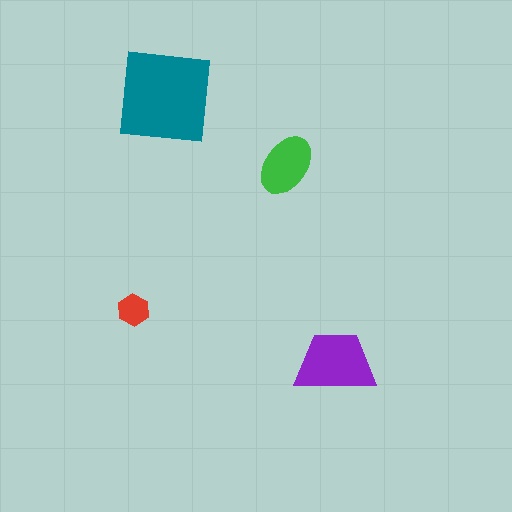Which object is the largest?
The teal square.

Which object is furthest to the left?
The red hexagon is leftmost.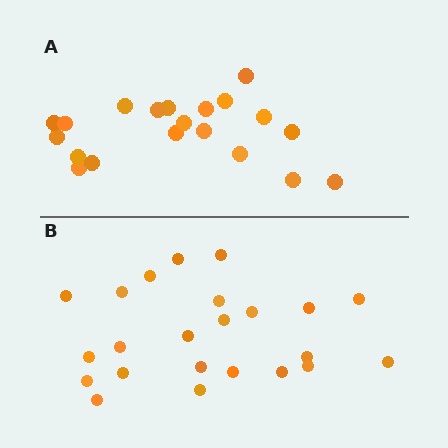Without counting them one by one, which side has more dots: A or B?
Region B (the bottom region) has more dots.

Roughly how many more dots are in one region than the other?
Region B has just a few more — roughly 2 or 3 more dots than region A.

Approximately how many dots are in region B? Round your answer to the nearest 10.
About 20 dots. (The exact count is 23, which rounds to 20.)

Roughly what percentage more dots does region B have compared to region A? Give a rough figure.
About 15% more.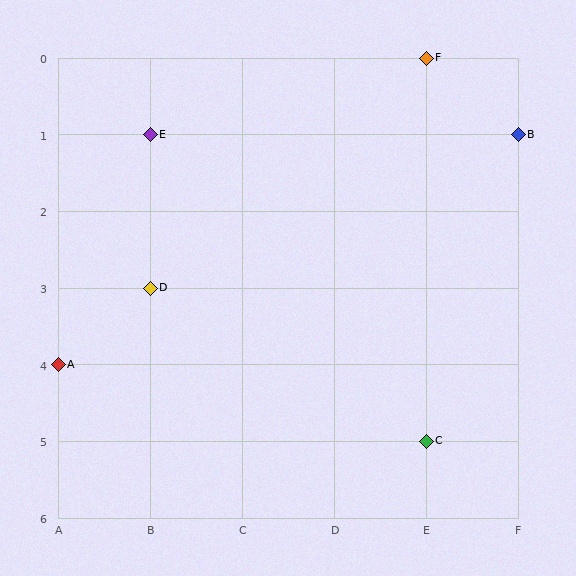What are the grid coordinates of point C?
Point C is at grid coordinates (E, 5).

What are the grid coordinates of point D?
Point D is at grid coordinates (B, 3).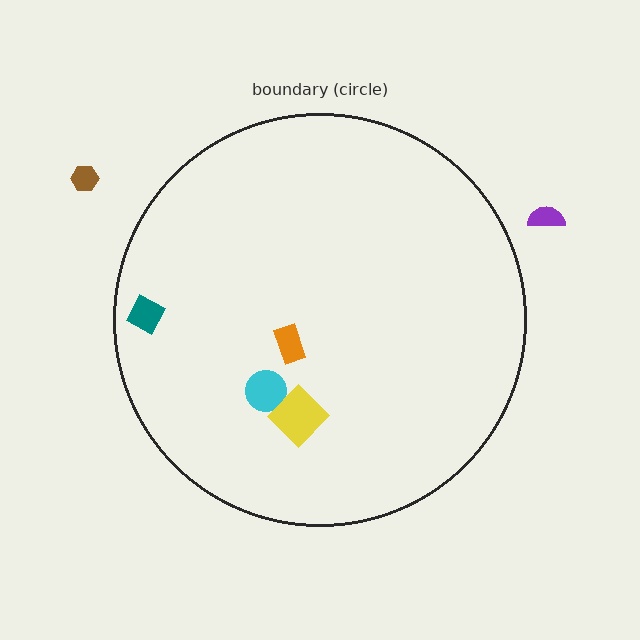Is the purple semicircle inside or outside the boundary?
Outside.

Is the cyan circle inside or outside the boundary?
Inside.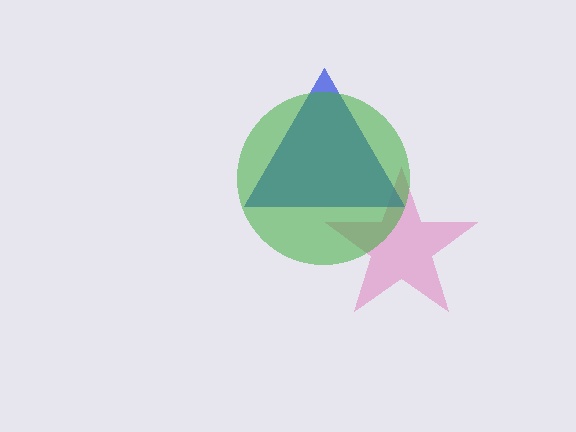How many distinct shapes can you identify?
There are 3 distinct shapes: a pink star, a blue triangle, a green circle.